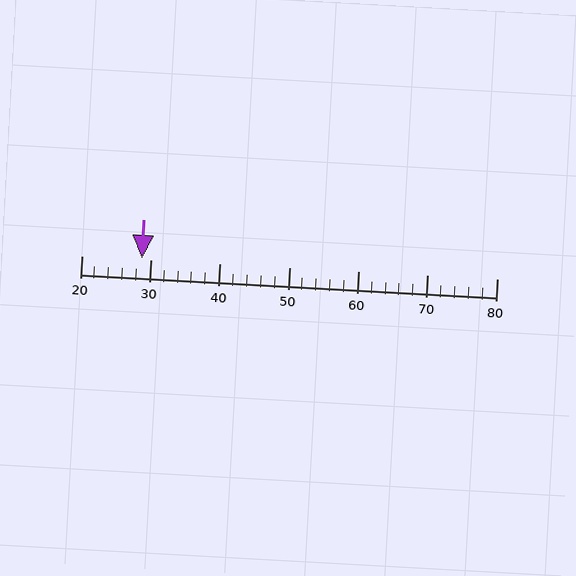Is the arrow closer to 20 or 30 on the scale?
The arrow is closer to 30.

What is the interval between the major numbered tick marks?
The major tick marks are spaced 10 units apart.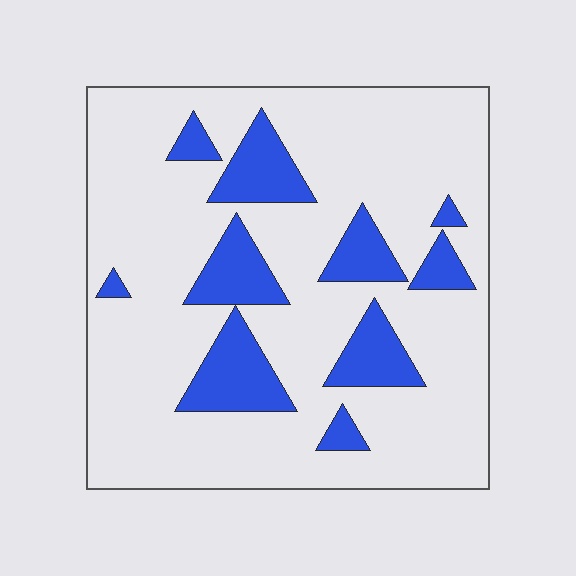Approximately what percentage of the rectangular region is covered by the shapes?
Approximately 20%.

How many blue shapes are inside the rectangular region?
10.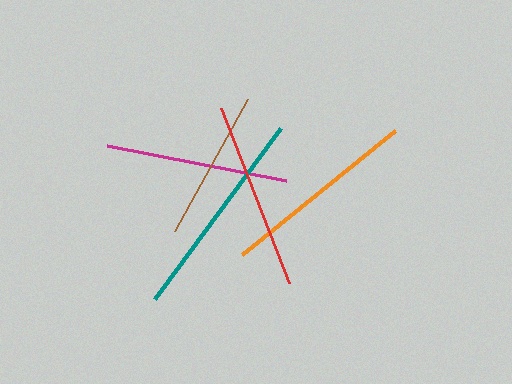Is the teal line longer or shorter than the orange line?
The teal line is longer than the orange line.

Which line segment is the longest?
The teal line is the longest at approximately 213 pixels.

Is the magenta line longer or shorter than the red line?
The red line is longer than the magenta line.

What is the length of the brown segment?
The brown segment is approximately 151 pixels long.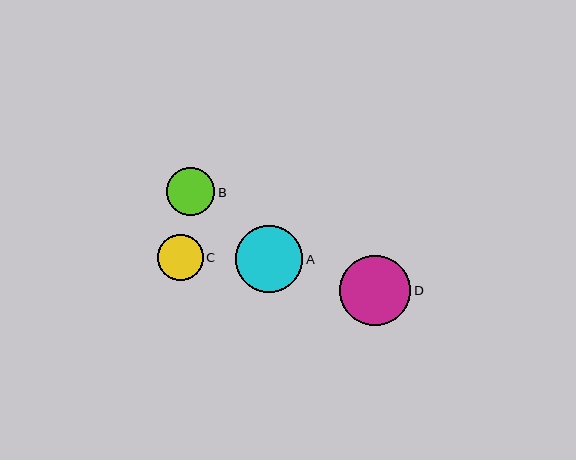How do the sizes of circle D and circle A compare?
Circle D and circle A are approximately the same size.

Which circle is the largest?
Circle D is the largest with a size of approximately 71 pixels.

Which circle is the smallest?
Circle C is the smallest with a size of approximately 46 pixels.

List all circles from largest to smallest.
From largest to smallest: D, A, B, C.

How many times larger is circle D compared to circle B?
Circle D is approximately 1.5 times the size of circle B.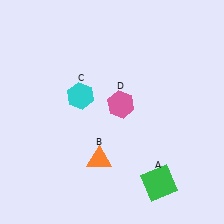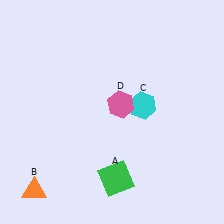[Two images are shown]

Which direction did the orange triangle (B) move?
The orange triangle (B) moved left.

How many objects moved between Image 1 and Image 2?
3 objects moved between the two images.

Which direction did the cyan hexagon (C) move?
The cyan hexagon (C) moved right.